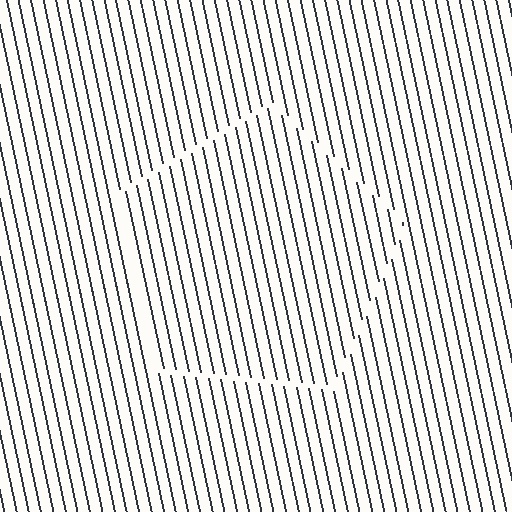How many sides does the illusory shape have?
5 sides — the line-ends trace a pentagon.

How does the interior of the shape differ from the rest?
The interior of the shape contains the same grating, shifted by half a period — the contour is defined by the phase discontinuity where line-ends from the inner and outer gratings abut.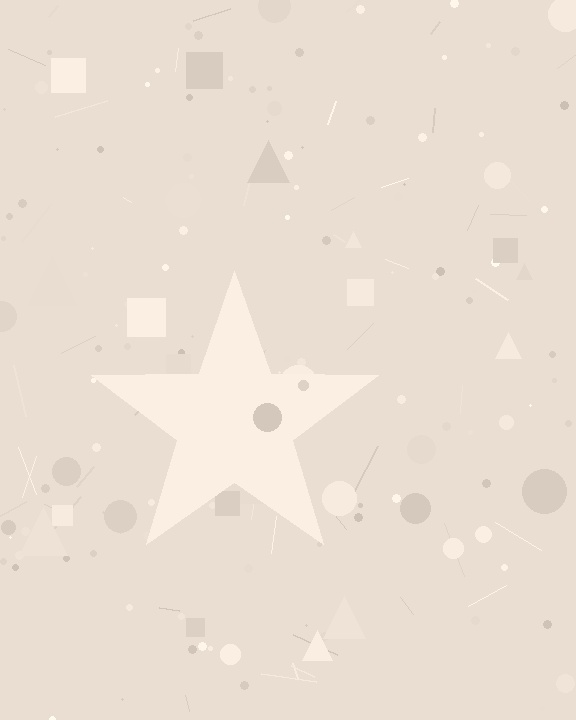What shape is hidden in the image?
A star is hidden in the image.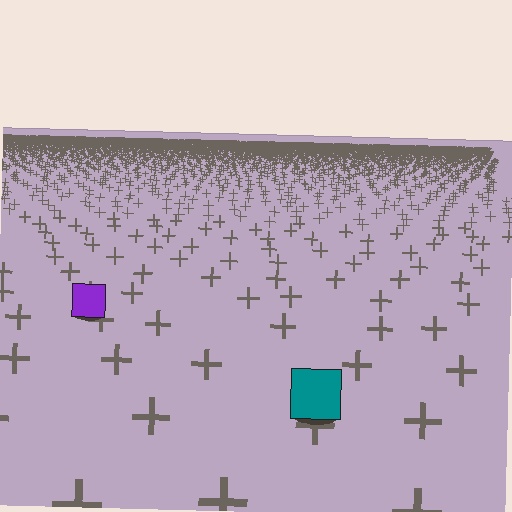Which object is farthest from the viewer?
The purple square is farthest from the viewer. It appears smaller and the ground texture around it is denser.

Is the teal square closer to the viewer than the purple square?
Yes. The teal square is closer — you can tell from the texture gradient: the ground texture is coarser near it.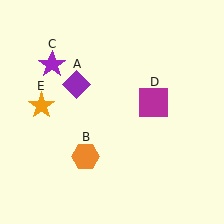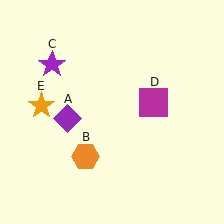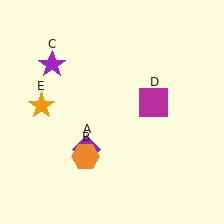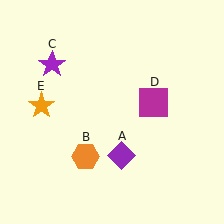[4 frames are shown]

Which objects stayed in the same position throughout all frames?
Orange hexagon (object B) and purple star (object C) and magenta square (object D) and orange star (object E) remained stationary.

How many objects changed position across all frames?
1 object changed position: purple diamond (object A).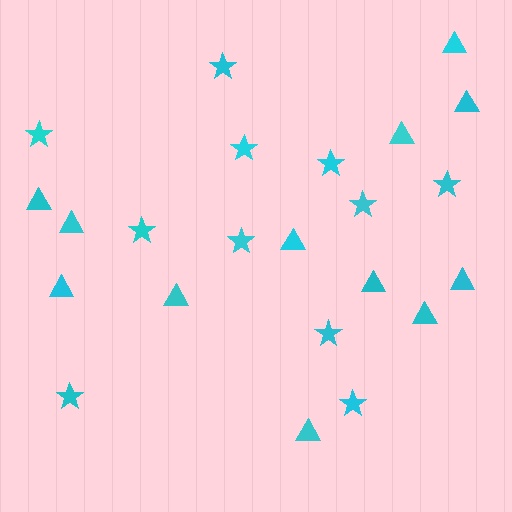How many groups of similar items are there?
There are 2 groups: one group of stars (11) and one group of triangles (12).